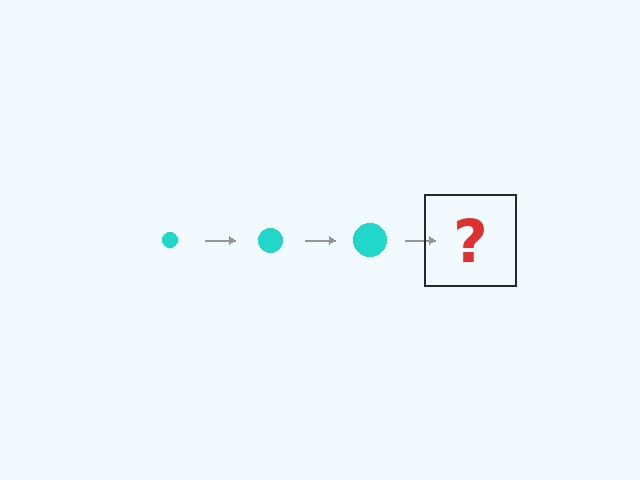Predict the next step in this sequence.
The next step is a cyan circle, larger than the previous one.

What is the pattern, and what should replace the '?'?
The pattern is that the circle gets progressively larger each step. The '?' should be a cyan circle, larger than the previous one.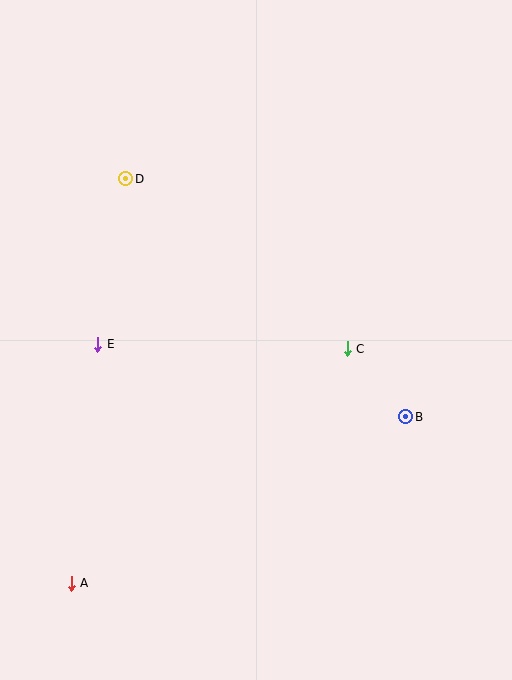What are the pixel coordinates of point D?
Point D is at (126, 179).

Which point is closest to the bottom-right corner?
Point B is closest to the bottom-right corner.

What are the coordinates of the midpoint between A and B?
The midpoint between A and B is at (238, 500).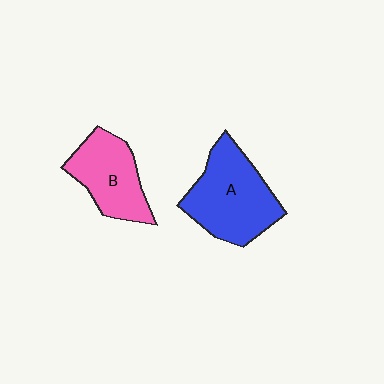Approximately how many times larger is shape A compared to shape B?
Approximately 1.3 times.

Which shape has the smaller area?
Shape B (pink).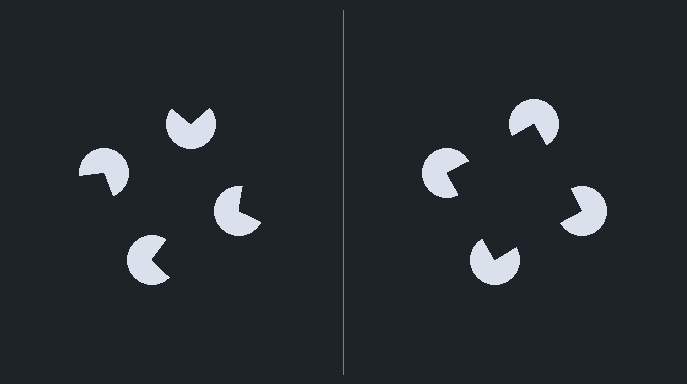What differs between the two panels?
The pac-man discs are positioned identically on both sides; only the wedge orientations differ. On the right they align to a square; on the left they are misaligned.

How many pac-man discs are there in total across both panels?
8 — 4 on each side.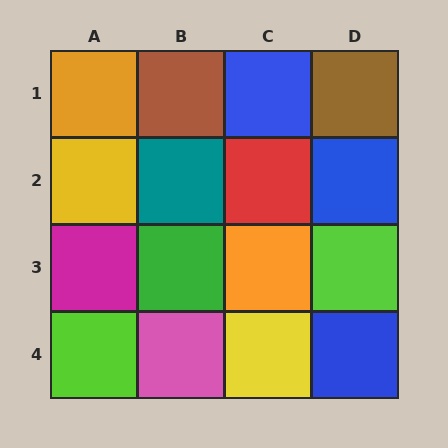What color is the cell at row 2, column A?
Yellow.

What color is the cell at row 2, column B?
Teal.